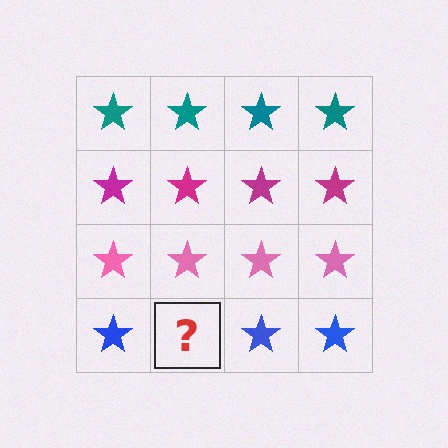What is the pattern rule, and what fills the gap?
The rule is that each row has a consistent color. The gap should be filled with a blue star.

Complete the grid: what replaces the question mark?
The question mark should be replaced with a blue star.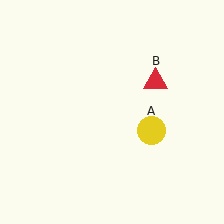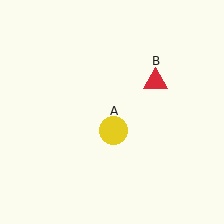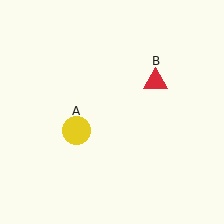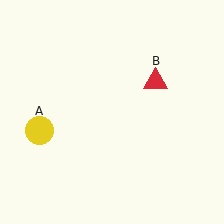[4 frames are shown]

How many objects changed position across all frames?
1 object changed position: yellow circle (object A).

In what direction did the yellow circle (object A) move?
The yellow circle (object A) moved left.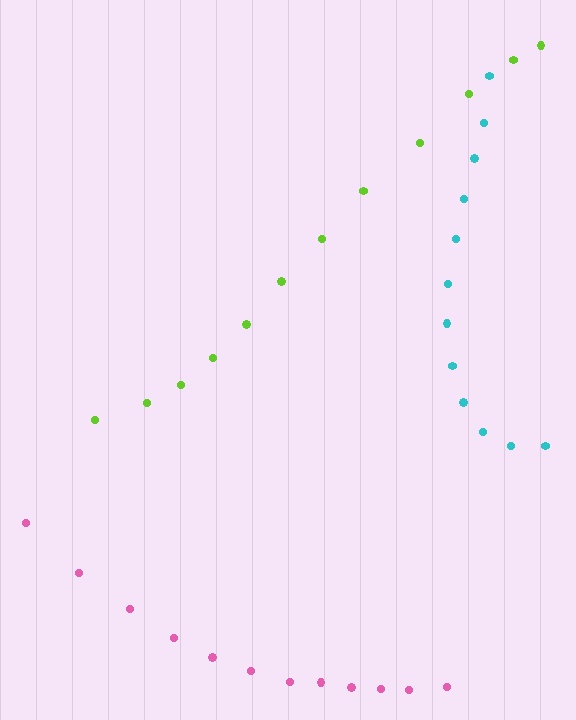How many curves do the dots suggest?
There are 3 distinct paths.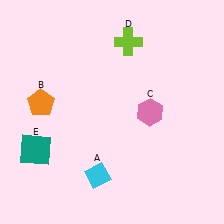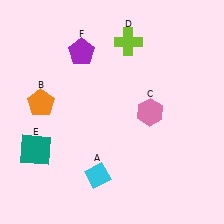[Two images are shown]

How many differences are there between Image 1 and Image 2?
There is 1 difference between the two images.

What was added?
A purple pentagon (F) was added in Image 2.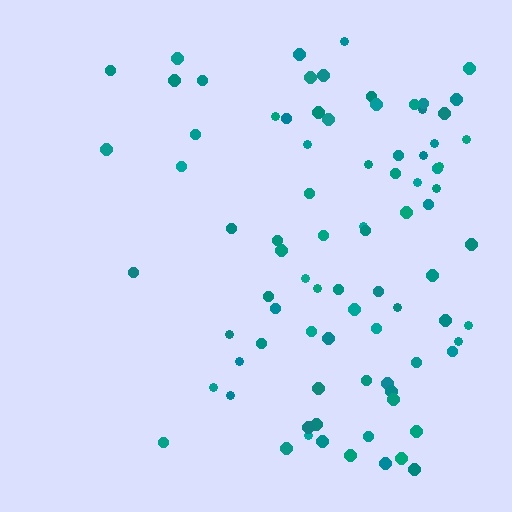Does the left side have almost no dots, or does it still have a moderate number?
Still a moderate number, just noticeably fewer than the right.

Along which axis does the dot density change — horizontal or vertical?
Horizontal.